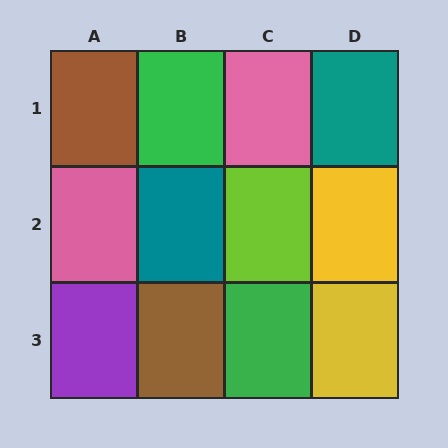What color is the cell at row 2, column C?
Lime.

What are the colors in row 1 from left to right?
Brown, green, pink, teal.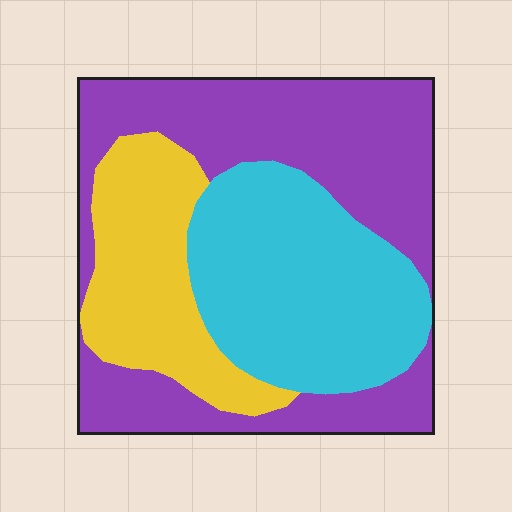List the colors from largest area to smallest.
From largest to smallest: purple, cyan, yellow.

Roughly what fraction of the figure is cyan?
Cyan takes up about one third (1/3) of the figure.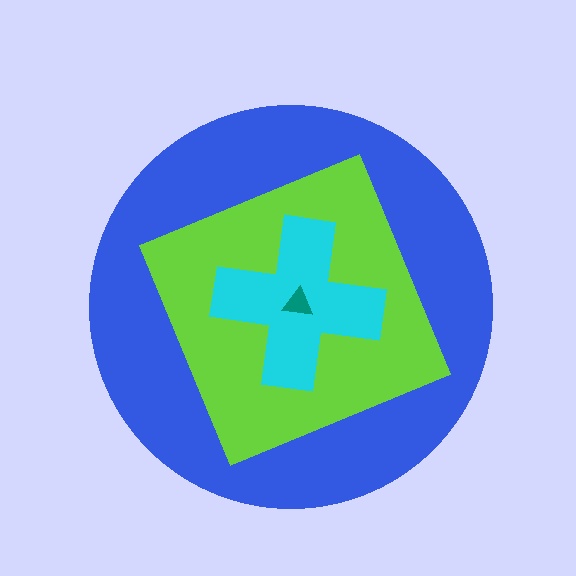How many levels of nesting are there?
4.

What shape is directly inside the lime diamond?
The cyan cross.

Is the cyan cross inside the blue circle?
Yes.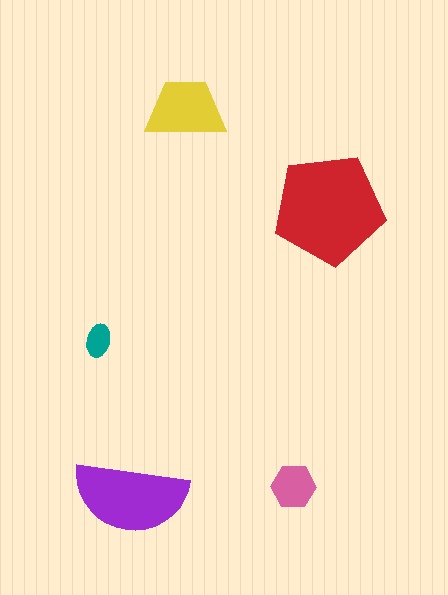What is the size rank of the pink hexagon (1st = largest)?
4th.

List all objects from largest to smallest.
The red pentagon, the purple semicircle, the yellow trapezoid, the pink hexagon, the teal ellipse.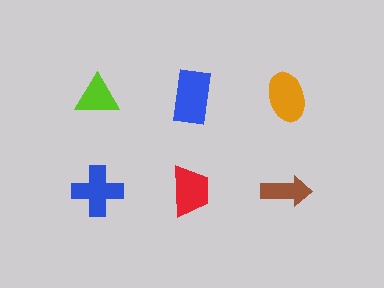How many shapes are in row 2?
3 shapes.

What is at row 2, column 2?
A red trapezoid.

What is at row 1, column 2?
A blue rectangle.